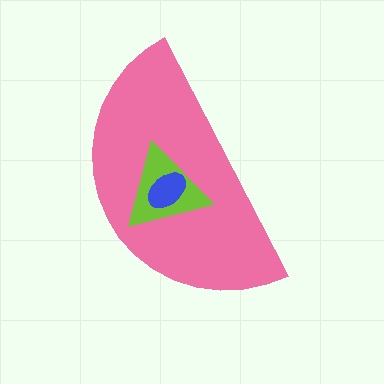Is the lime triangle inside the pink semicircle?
Yes.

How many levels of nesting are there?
3.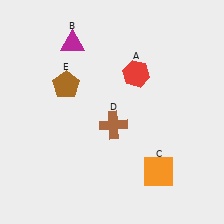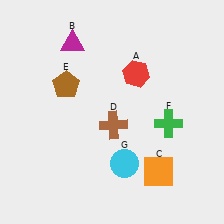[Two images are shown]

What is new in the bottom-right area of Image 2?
A green cross (F) was added in the bottom-right area of Image 2.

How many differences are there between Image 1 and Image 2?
There are 2 differences between the two images.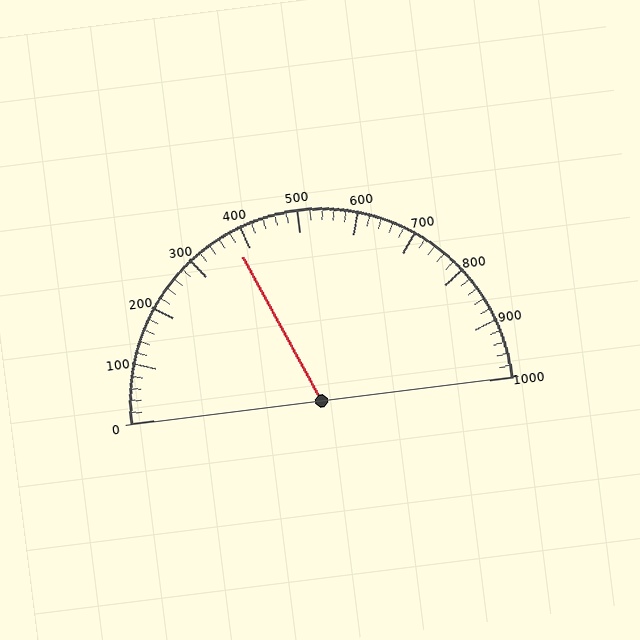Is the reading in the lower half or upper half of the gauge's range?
The reading is in the lower half of the range (0 to 1000).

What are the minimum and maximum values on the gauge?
The gauge ranges from 0 to 1000.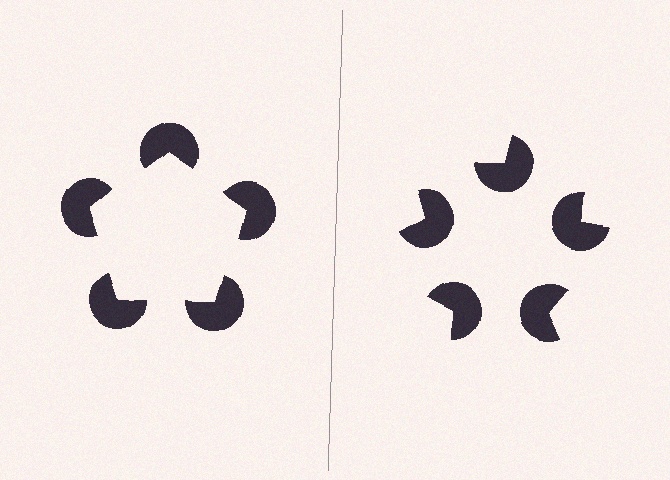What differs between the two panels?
The pac-man discs are positioned identically on both sides; only the wedge orientations differ. On the left they align to a pentagon; on the right they are misaligned.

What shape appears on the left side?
An illusory pentagon.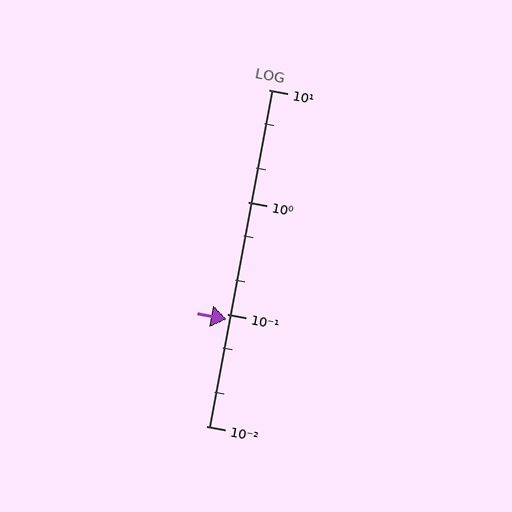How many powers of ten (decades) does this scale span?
The scale spans 3 decades, from 0.01 to 10.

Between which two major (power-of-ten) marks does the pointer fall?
The pointer is between 0.01 and 0.1.